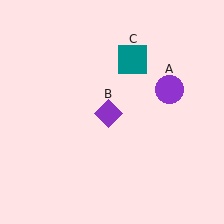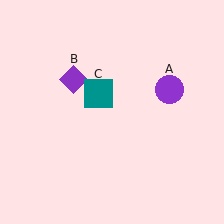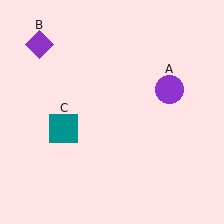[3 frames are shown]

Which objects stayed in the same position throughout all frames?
Purple circle (object A) remained stationary.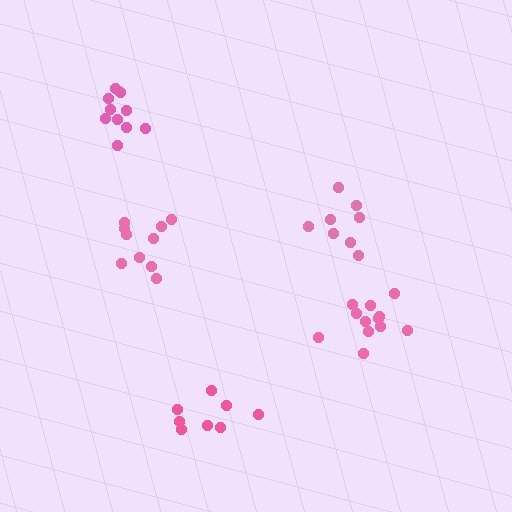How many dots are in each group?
Group 1: 8 dots, Group 2: 12 dots, Group 3: 8 dots, Group 4: 10 dots, Group 5: 10 dots (48 total).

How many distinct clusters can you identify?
There are 5 distinct clusters.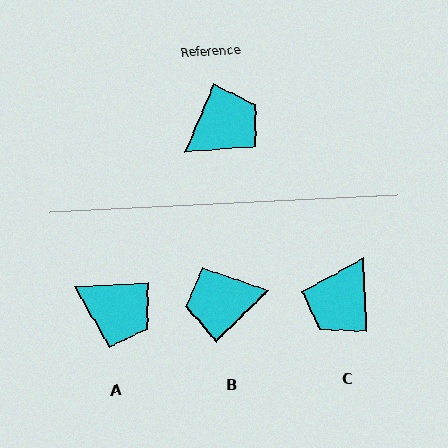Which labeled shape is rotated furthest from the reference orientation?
B, about 157 degrees away.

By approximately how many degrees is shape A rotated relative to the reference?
Approximately 64 degrees clockwise.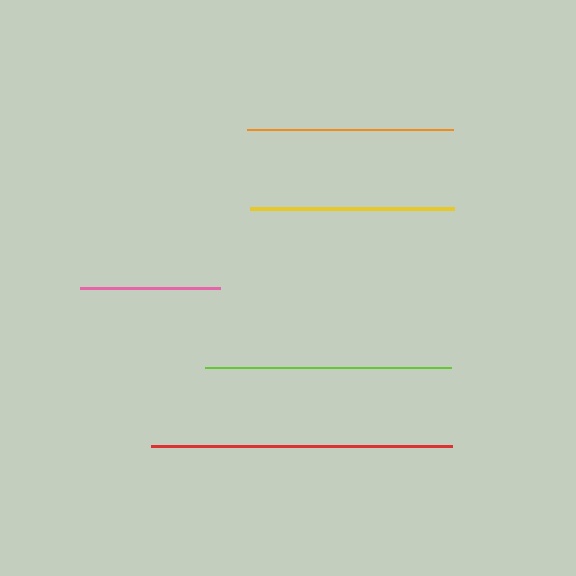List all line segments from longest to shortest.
From longest to shortest: red, lime, orange, yellow, pink.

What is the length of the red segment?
The red segment is approximately 301 pixels long.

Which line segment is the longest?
The red line is the longest at approximately 301 pixels.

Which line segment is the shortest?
The pink line is the shortest at approximately 140 pixels.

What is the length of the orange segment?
The orange segment is approximately 206 pixels long.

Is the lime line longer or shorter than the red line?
The red line is longer than the lime line.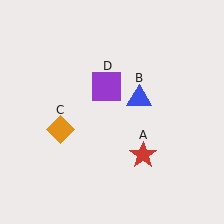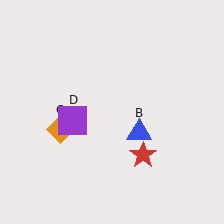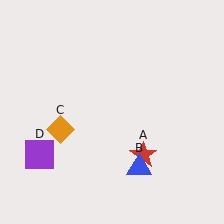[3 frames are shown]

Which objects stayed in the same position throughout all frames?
Red star (object A) and orange diamond (object C) remained stationary.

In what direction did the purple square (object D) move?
The purple square (object D) moved down and to the left.